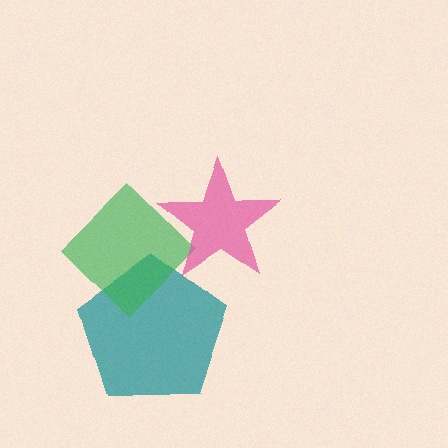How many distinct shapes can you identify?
There are 3 distinct shapes: a teal pentagon, a green diamond, a pink star.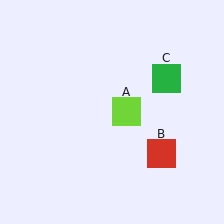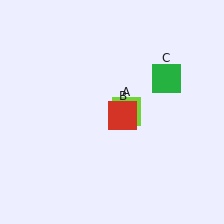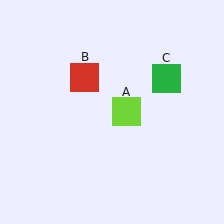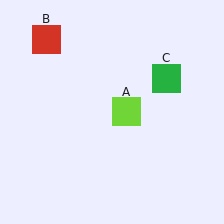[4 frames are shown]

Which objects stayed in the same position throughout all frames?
Lime square (object A) and green square (object C) remained stationary.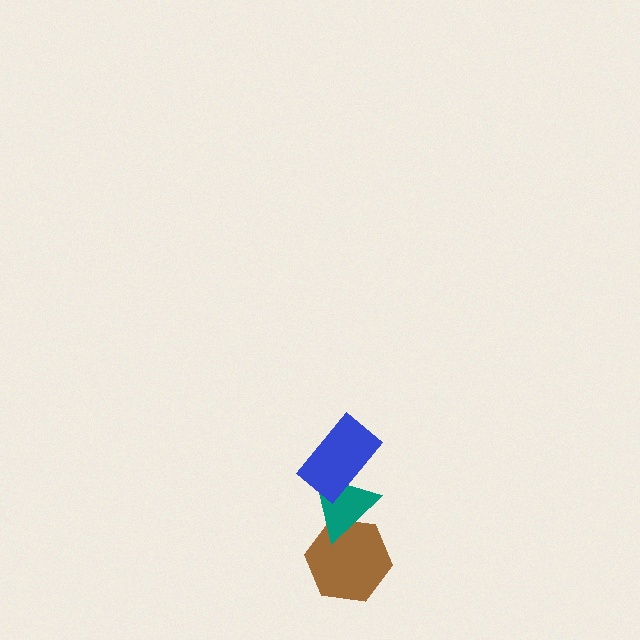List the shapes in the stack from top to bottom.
From top to bottom: the blue rectangle, the teal triangle, the brown hexagon.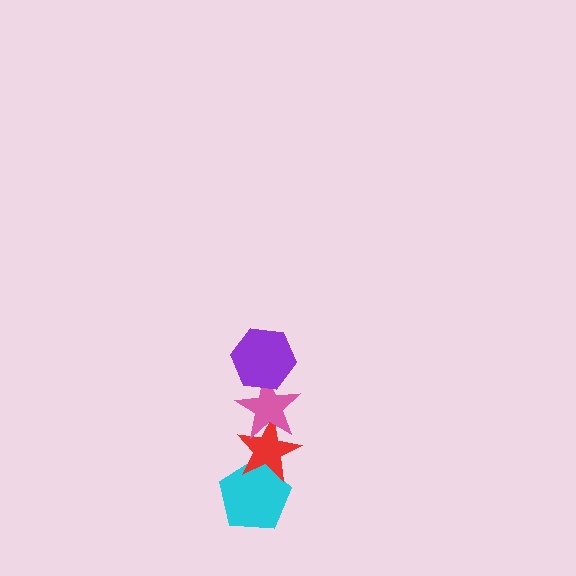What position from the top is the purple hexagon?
The purple hexagon is 1st from the top.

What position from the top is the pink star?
The pink star is 2nd from the top.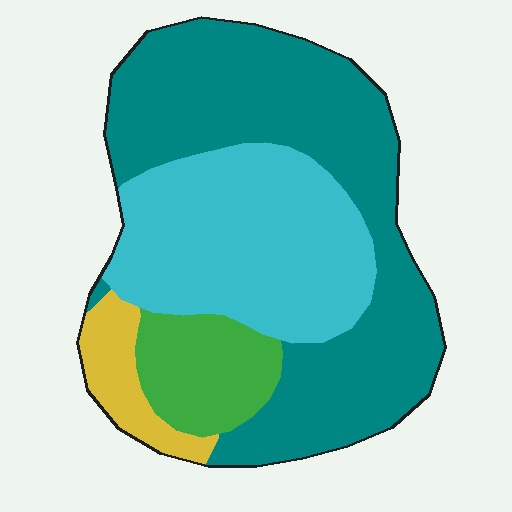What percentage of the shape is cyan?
Cyan covers roughly 30% of the shape.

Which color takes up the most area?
Teal, at roughly 50%.